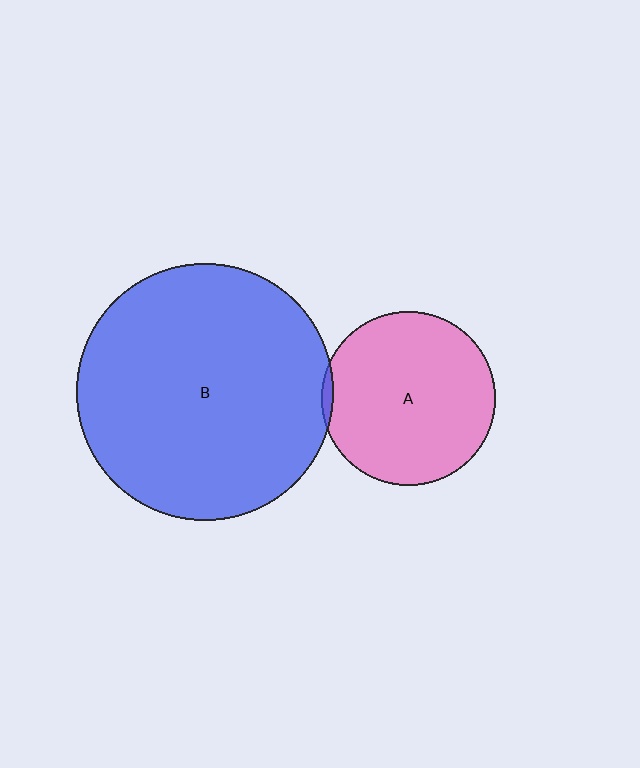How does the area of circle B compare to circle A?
Approximately 2.2 times.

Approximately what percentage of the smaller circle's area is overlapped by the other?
Approximately 5%.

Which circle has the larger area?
Circle B (blue).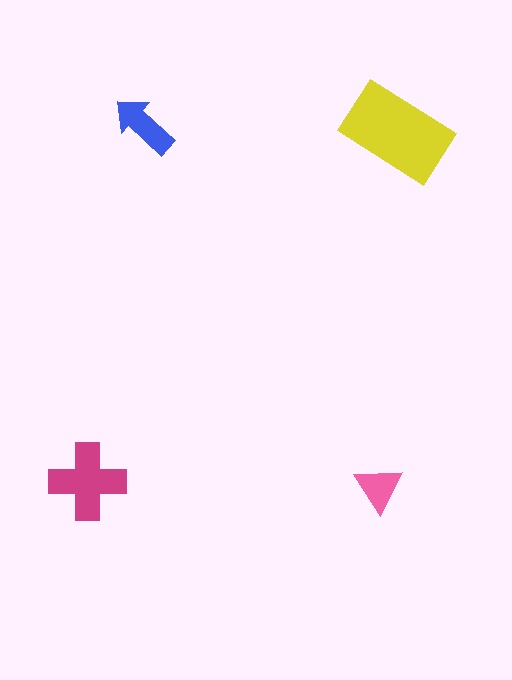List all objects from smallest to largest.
The pink triangle, the blue arrow, the magenta cross, the yellow rectangle.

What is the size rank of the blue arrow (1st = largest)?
3rd.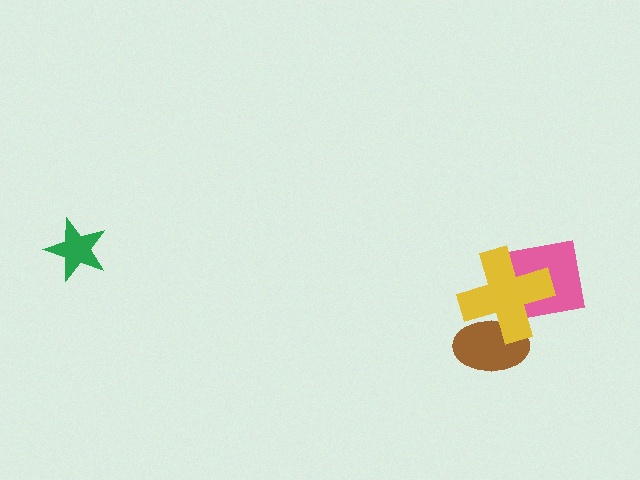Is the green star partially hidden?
No, no other shape covers it.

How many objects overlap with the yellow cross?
2 objects overlap with the yellow cross.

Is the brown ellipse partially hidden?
Yes, it is partially covered by another shape.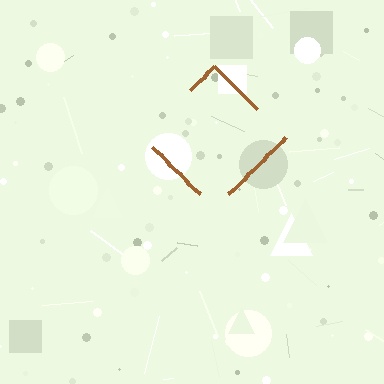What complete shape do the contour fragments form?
The contour fragments form a diamond.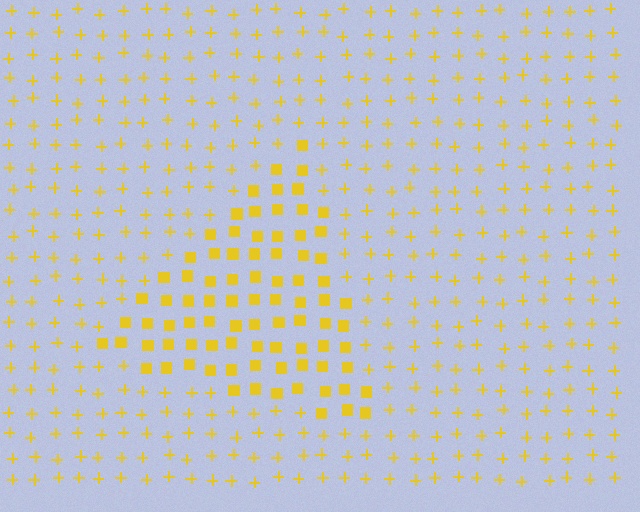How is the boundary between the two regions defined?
The boundary is defined by a change in element shape: squares inside vs. plus signs outside. All elements share the same color and spacing.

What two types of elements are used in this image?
The image uses squares inside the triangle region and plus signs outside it.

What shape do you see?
I see a triangle.